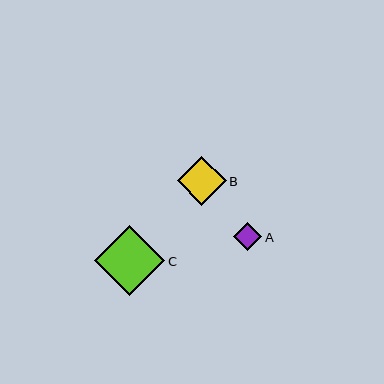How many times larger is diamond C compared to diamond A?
Diamond C is approximately 2.5 times the size of diamond A.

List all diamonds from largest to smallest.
From largest to smallest: C, B, A.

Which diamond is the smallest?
Diamond A is the smallest with a size of approximately 28 pixels.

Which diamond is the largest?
Diamond C is the largest with a size of approximately 71 pixels.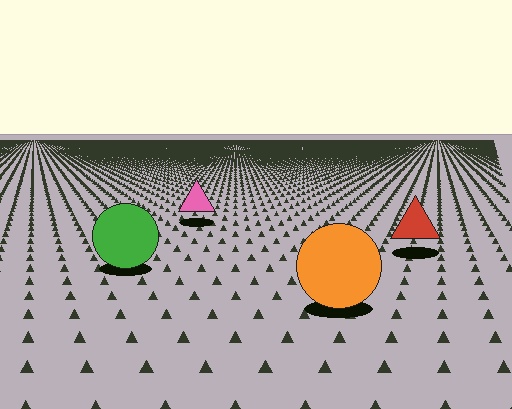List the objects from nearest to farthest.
From nearest to farthest: the orange circle, the green circle, the red triangle, the pink triangle.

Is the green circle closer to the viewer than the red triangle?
Yes. The green circle is closer — you can tell from the texture gradient: the ground texture is coarser near it.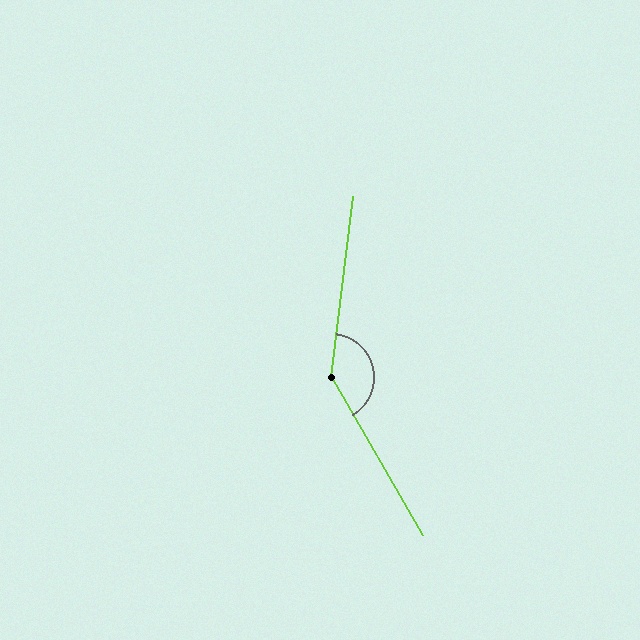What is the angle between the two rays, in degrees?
Approximately 143 degrees.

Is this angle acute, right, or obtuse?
It is obtuse.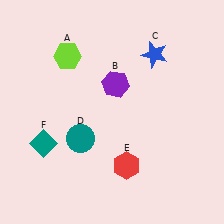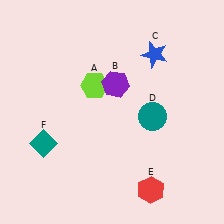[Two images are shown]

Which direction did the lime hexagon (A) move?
The lime hexagon (A) moved down.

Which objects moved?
The objects that moved are: the lime hexagon (A), the teal circle (D), the red hexagon (E).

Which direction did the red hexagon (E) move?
The red hexagon (E) moved right.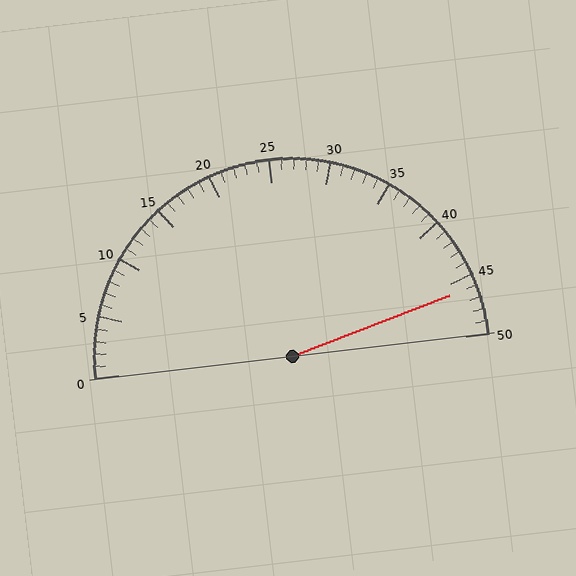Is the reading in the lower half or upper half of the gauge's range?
The reading is in the upper half of the range (0 to 50).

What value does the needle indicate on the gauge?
The needle indicates approximately 46.